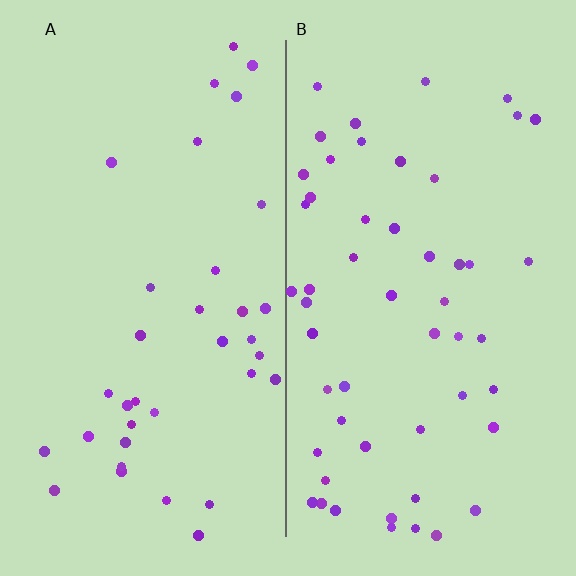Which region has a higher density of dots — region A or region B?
B (the right).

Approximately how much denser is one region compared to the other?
Approximately 1.5× — region B over region A.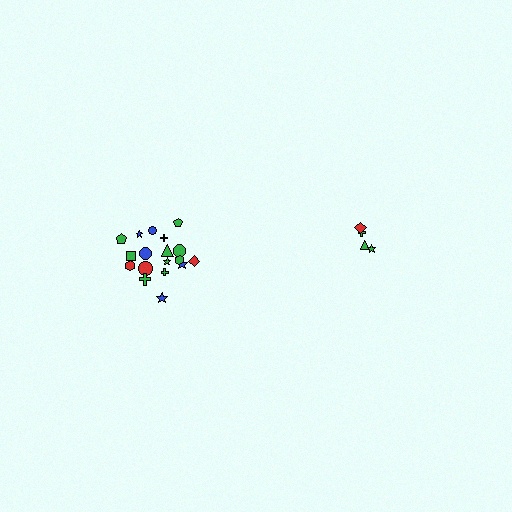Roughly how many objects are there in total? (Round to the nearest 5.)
Roughly 20 objects in total.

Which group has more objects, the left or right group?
The left group.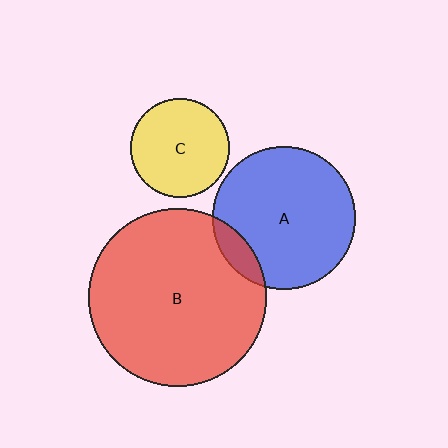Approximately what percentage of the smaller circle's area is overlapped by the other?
Approximately 10%.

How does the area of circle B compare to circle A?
Approximately 1.5 times.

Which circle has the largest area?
Circle B (red).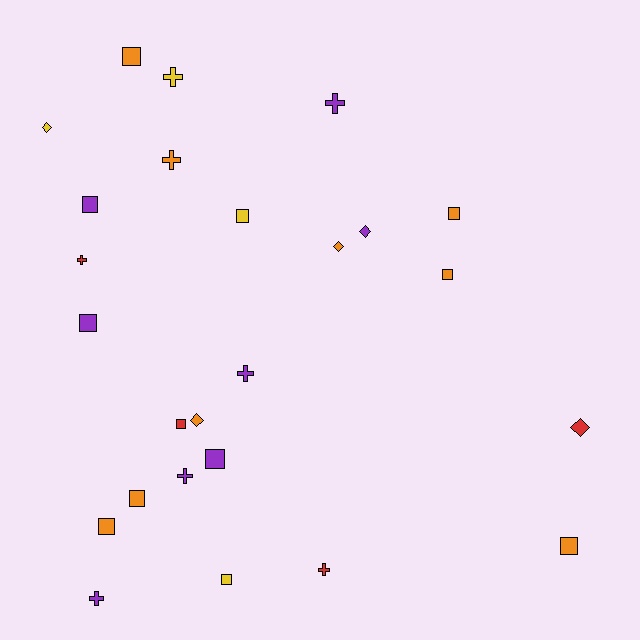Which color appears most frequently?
Orange, with 9 objects.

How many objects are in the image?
There are 25 objects.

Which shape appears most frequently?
Square, with 12 objects.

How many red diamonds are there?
There is 1 red diamond.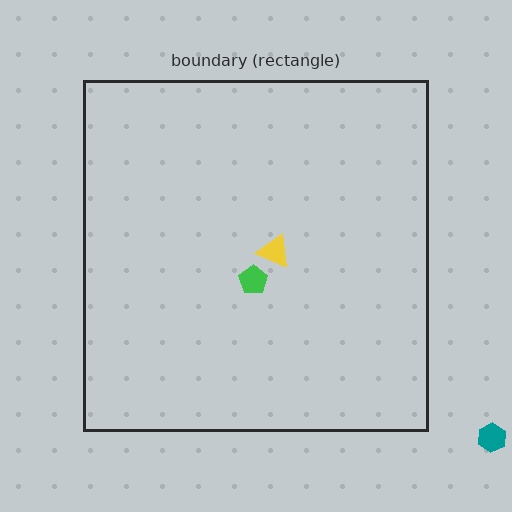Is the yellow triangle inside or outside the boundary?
Inside.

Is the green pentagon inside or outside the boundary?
Inside.